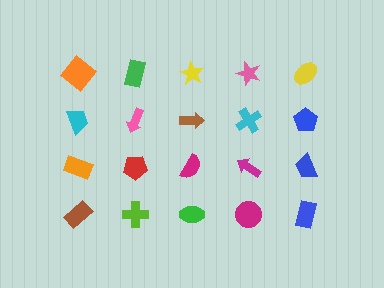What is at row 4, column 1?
A brown rectangle.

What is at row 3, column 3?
A magenta semicircle.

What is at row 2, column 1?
A cyan trapezoid.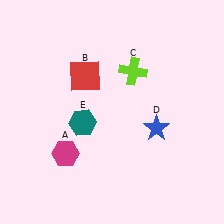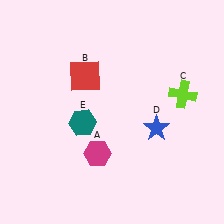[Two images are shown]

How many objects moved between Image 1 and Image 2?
2 objects moved between the two images.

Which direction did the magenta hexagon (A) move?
The magenta hexagon (A) moved right.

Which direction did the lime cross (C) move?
The lime cross (C) moved right.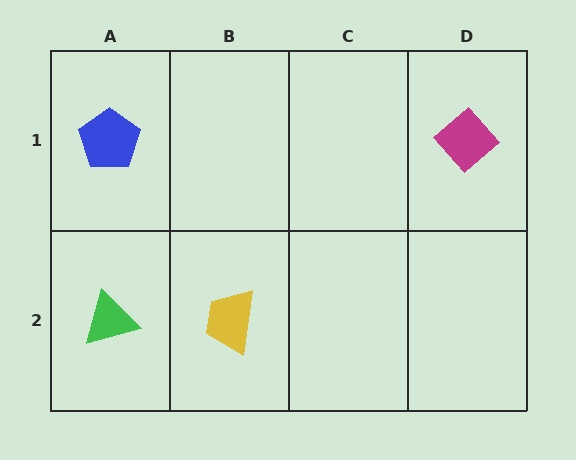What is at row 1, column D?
A magenta diamond.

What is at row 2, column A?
A green triangle.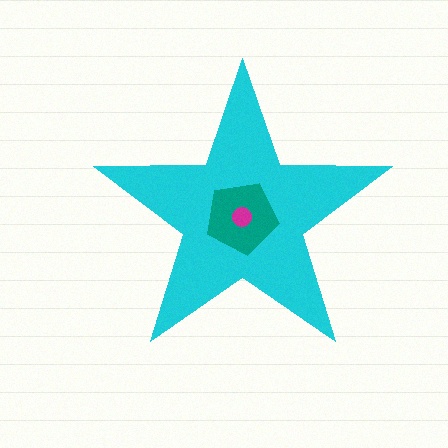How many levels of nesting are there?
3.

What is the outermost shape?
The cyan star.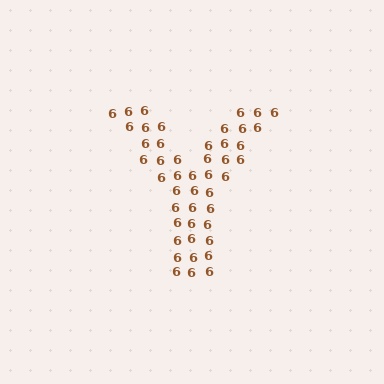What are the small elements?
The small elements are digit 6's.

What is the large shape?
The large shape is the letter Y.